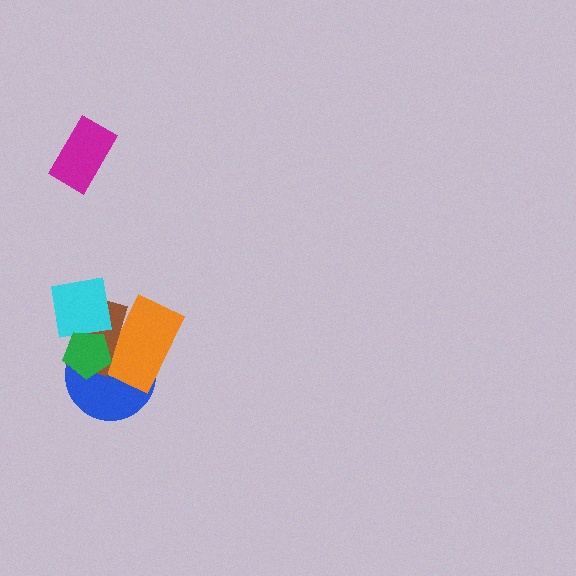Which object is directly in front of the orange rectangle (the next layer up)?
The brown rectangle is directly in front of the orange rectangle.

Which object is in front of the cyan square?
The green pentagon is in front of the cyan square.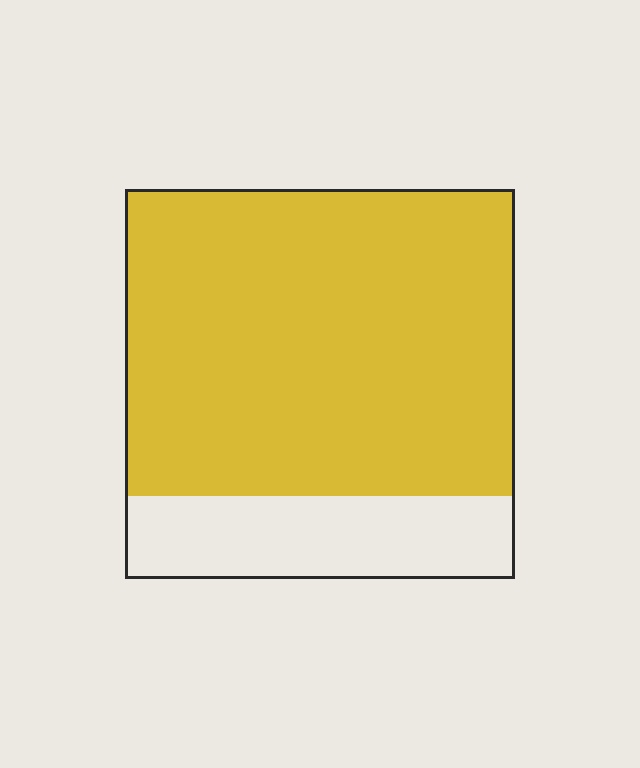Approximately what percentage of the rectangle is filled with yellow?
Approximately 80%.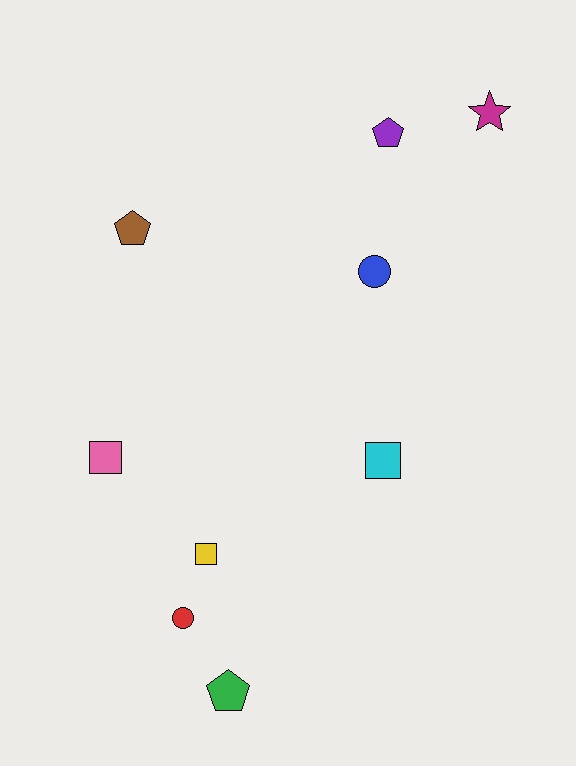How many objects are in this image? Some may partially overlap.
There are 9 objects.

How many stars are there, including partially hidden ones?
There is 1 star.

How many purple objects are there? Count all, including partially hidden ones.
There is 1 purple object.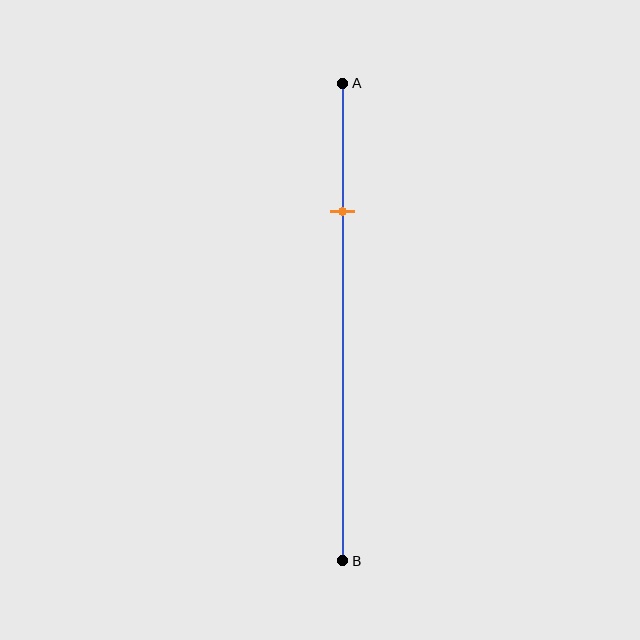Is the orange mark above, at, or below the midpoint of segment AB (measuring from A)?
The orange mark is above the midpoint of segment AB.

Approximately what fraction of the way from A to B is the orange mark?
The orange mark is approximately 25% of the way from A to B.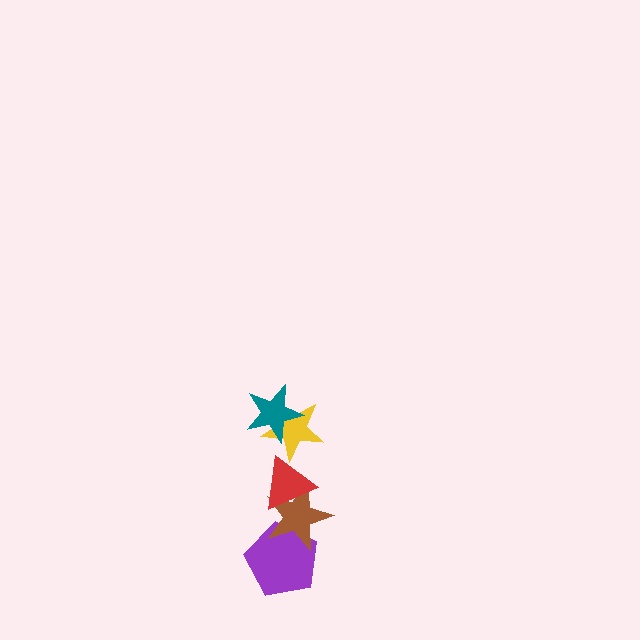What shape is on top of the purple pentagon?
The brown star is on top of the purple pentagon.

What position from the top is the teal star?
The teal star is 1st from the top.